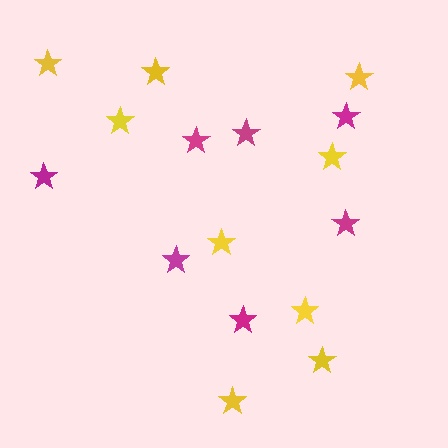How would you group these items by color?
There are 2 groups: one group of yellow stars (9) and one group of magenta stars (7).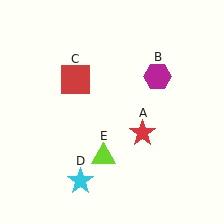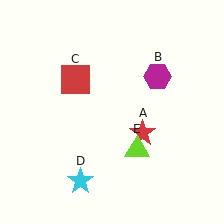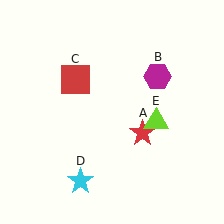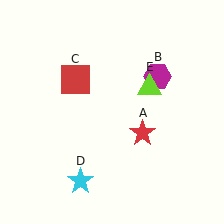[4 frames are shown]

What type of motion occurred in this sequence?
The lime triangle (object E) rotated counterclockwise around the center of the scene.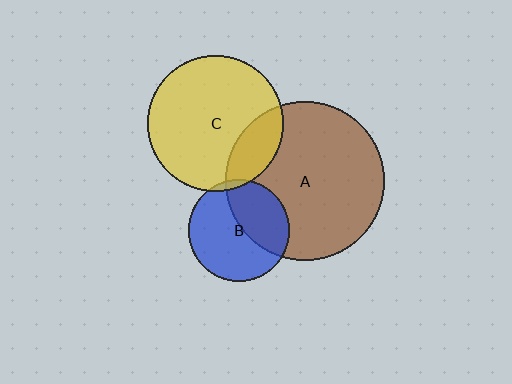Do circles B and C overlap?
Yes.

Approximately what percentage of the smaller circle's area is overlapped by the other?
Approximately 5%.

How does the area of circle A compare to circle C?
Approximately 1.4 times.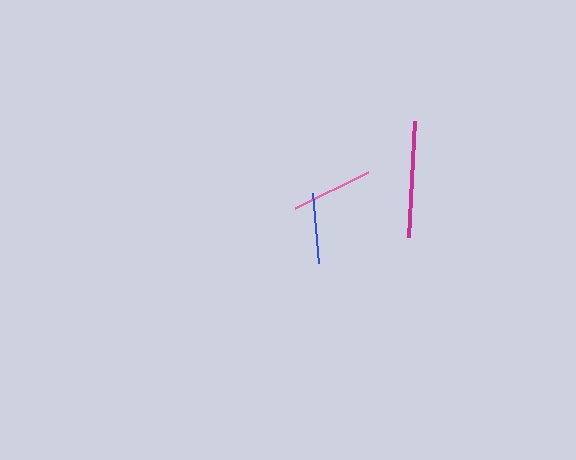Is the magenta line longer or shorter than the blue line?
The magenta line is longer than the blue line.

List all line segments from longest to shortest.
From longest to shortest: magenta, pink, blue.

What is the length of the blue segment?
The blue segment is approximately 70 pixels long.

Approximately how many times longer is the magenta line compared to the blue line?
The magenta line is approximately 1.7 times the length of the blue line.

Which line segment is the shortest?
The blue line is the shortest at approximately 70 pixels.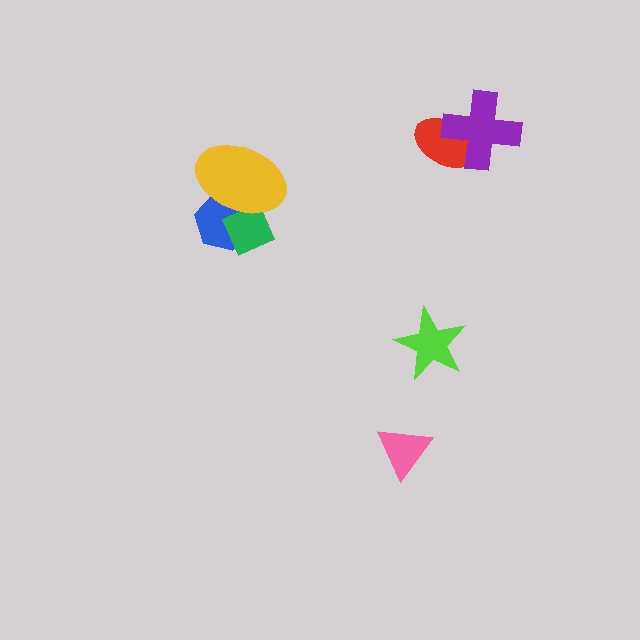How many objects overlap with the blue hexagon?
2 objects overlap with the blue hexagon.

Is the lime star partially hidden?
No, no other shape covers it.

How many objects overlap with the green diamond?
2 objects overlap with the green diamond.